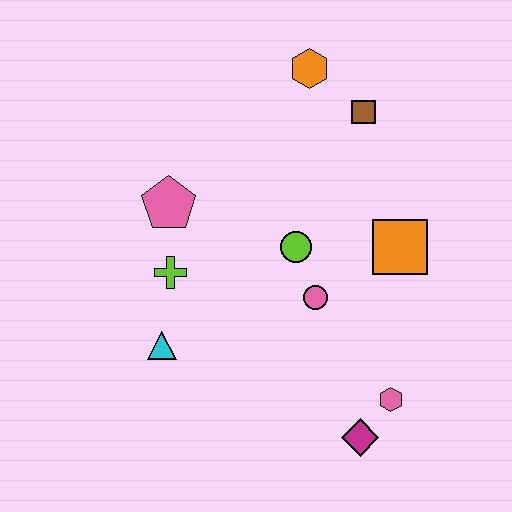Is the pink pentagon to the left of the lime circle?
Yes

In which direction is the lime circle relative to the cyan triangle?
The lime circle is to the right of the cyan triangle.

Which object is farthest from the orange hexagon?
The magenta diamond is farthest from the orange hexagon.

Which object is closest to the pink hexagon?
The magenta diamond is closest to the pink hexagon.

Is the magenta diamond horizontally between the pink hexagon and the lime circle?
Yes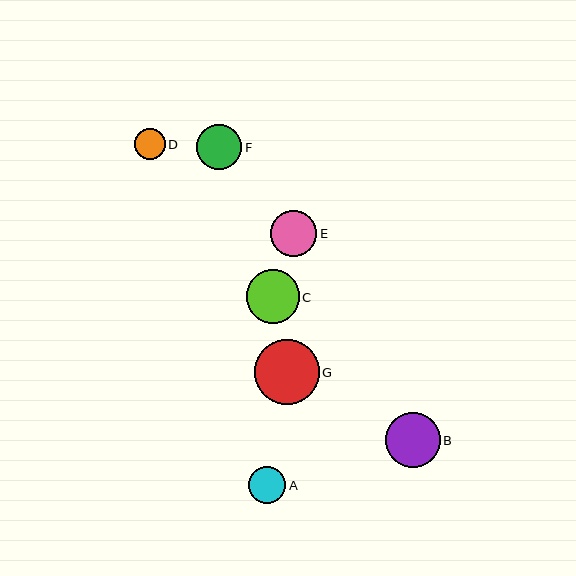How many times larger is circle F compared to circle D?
Circle F is approximately 1.5 times the size of circle D.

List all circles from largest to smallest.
From largest to smallest: G, B, C, E, F, A, D.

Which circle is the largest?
Circle G is the largest with a size of approximately 65 pixels.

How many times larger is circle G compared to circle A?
Circle G is approximately 1.7 times the size of circle A.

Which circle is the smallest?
Circle D is the smallest with a size of approximately 31 pixels.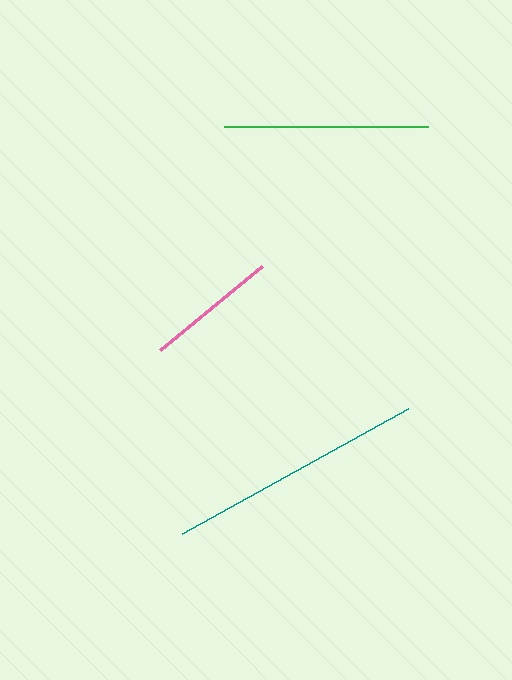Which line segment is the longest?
The teal line is the longest at approximately 258 pixels.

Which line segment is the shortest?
The pink line is the shortest at approximately 132 pixels.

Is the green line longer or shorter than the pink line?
The green line is longer than the pink line.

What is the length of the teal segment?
The teal segment is approximately 258 pixels long.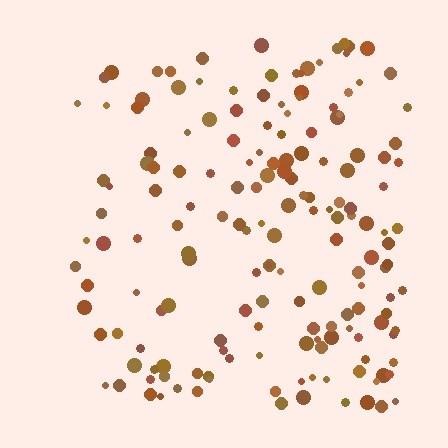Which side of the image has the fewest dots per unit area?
The left.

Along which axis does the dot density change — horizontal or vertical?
Horizontal.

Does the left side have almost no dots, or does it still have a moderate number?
Still a moderate number, just noticeably fewer than the right.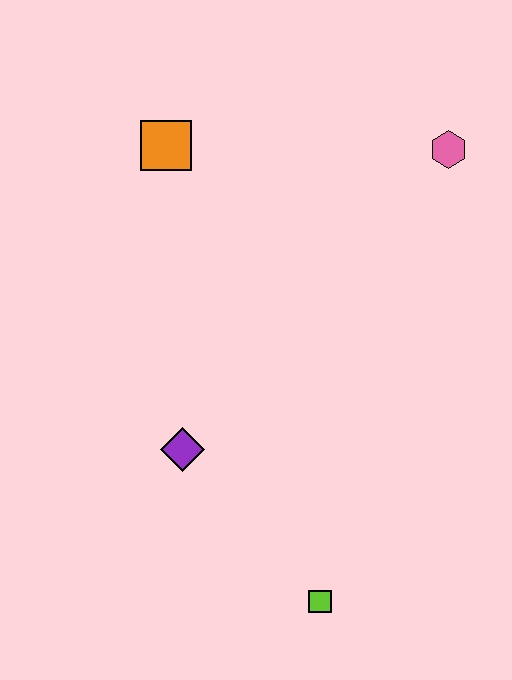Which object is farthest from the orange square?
The lime square is farthest from the orange square.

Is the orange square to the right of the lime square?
No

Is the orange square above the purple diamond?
Yes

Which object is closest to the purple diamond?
The lime square is closest to the purple diamond.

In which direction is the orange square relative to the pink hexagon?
The orange square is to the left of the pink hexagon.